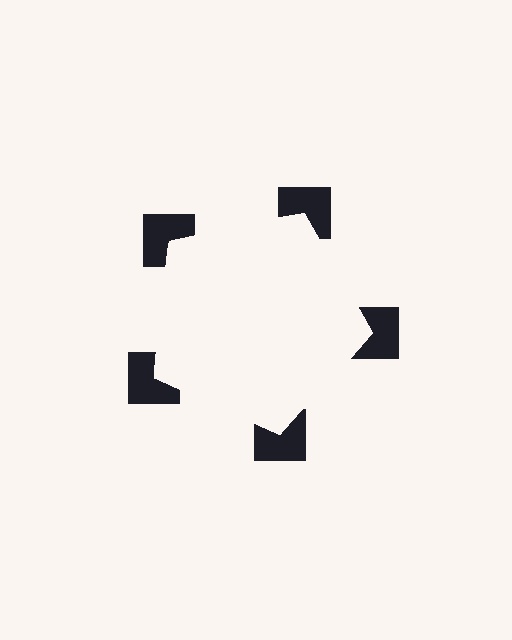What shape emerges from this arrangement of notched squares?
An illusory pentagon — its edges are inferred from the aligned wedge cuts in the notched squares, not physically drawn.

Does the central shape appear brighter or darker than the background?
It typically appears slightly brighter than the background, even though no actual brightness change is drawn.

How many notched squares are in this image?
There are 5 — one at each vertex of the illusory pentagon.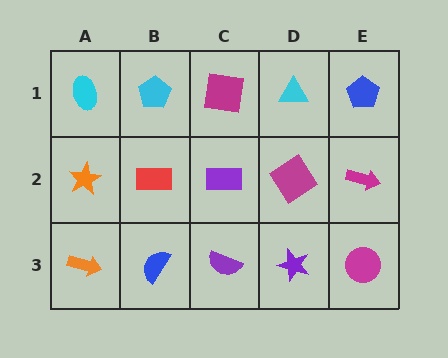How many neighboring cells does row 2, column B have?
4.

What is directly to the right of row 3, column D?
A magenta circle.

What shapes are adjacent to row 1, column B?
A red rectangle (row 2, column B), a cyan ellipse (row 1, column A), a magenta square (row 1, column C).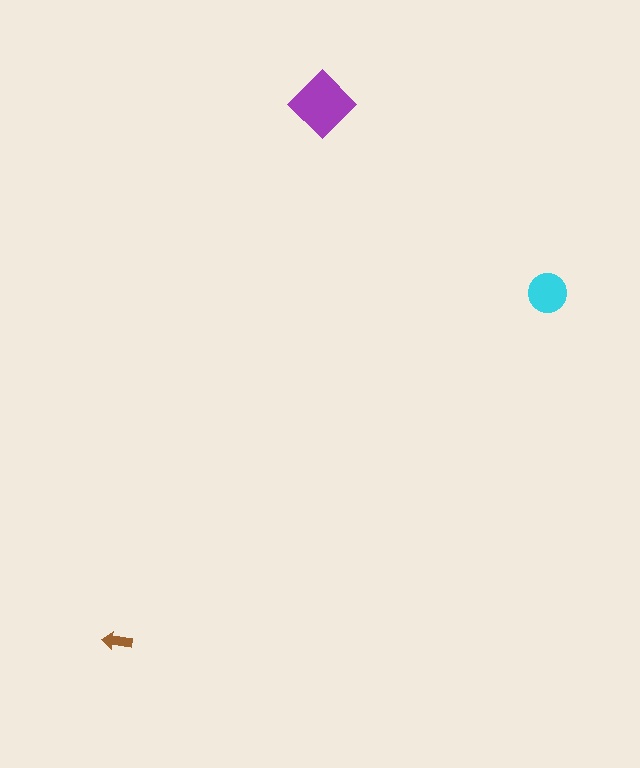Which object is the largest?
The purple diamond.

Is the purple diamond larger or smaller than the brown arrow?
Larger.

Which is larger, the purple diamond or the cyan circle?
The purple diamond.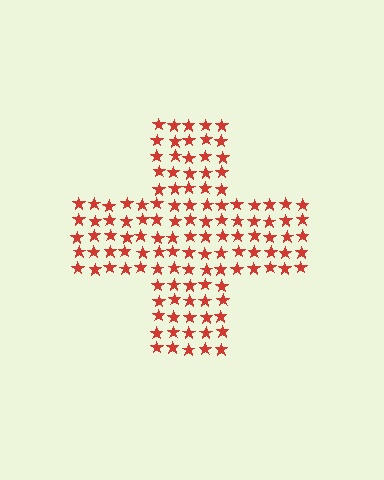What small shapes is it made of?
It is made of small stars.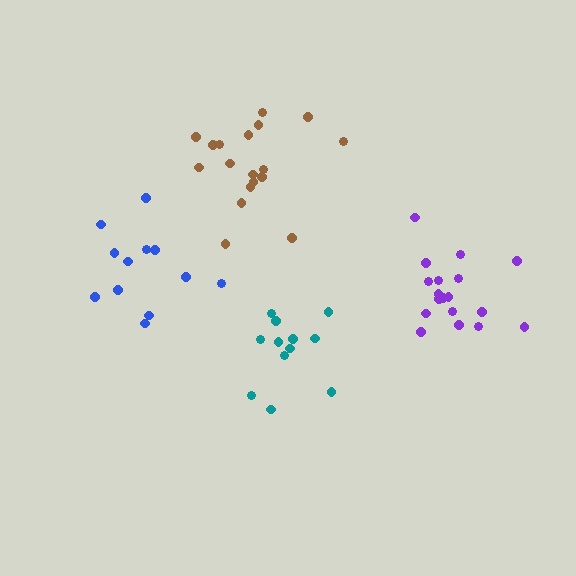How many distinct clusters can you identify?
There are 4 distinct clusters.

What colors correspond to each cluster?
The clusters are colored: teal, blue, purple, brown.